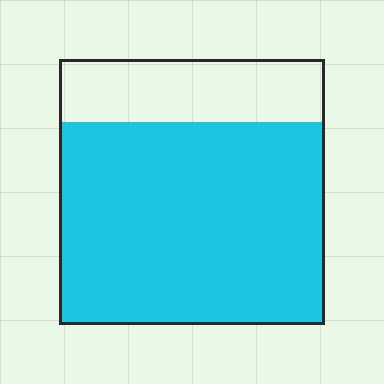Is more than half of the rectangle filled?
Yes.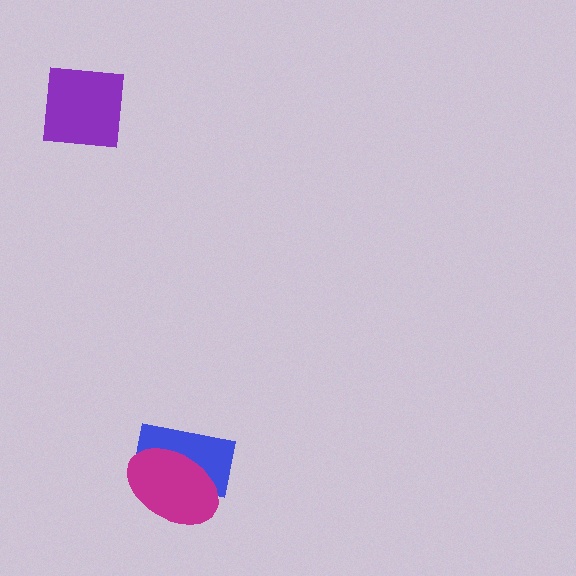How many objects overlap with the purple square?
0 objects overlap with the purple square.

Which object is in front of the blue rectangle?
The magenta ellipse is in front of the blue rectangle.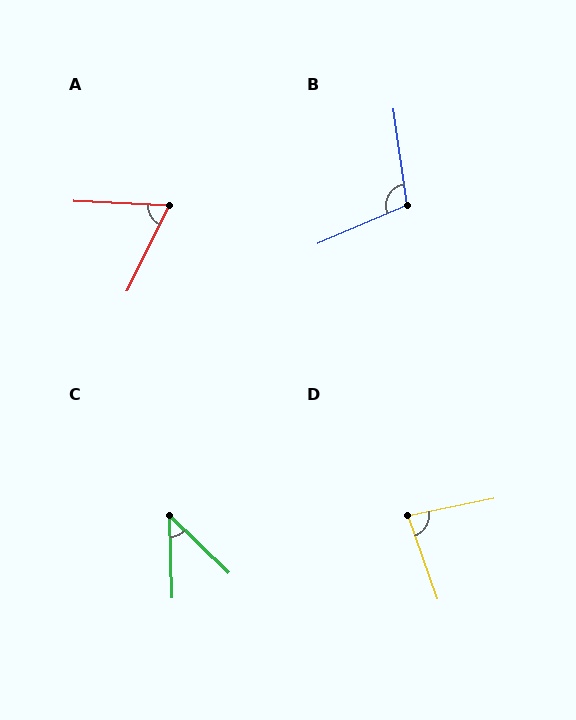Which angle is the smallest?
C, at approximately 44 degrees.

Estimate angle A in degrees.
Approximately 66 degrees.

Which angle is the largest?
B, at approximately 105 degrees.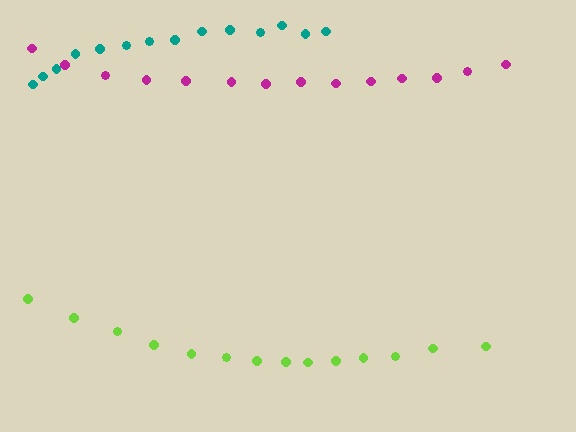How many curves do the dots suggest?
There are 3 distinct paths.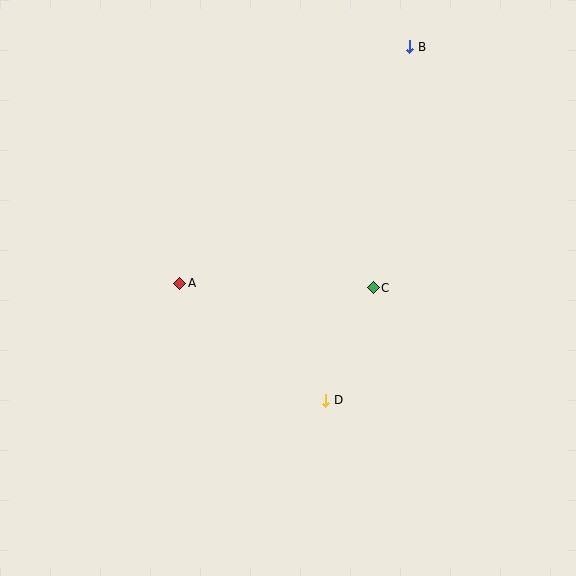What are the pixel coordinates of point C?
Point C is at (373, 288).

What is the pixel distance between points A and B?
The distance between A and B is 330 pixels.